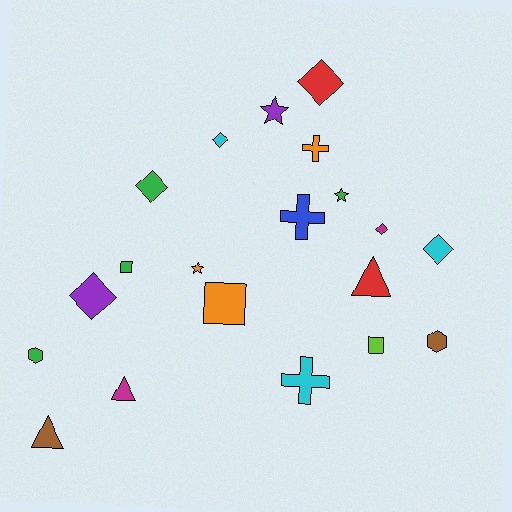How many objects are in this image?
There are 20 objects.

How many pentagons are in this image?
There are no pentagons.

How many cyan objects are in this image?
There are 3 cyan objects.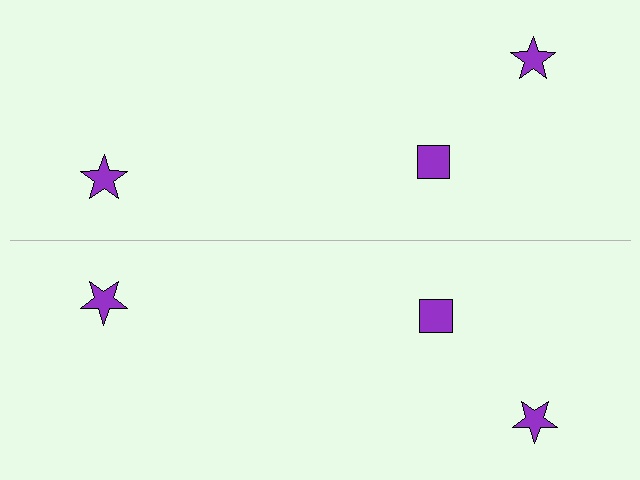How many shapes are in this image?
There are 6 shapes in this image.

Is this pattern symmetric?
Yes, this pattern has bilateral (reflection) symmetry.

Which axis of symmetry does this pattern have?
The pattern has a horizontal axis of symmetry running through the center of the image.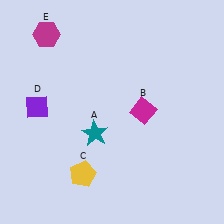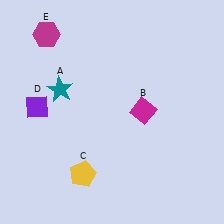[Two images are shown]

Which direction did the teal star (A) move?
The teal star (A) moved up.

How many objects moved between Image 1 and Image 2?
1 object moved between the two images.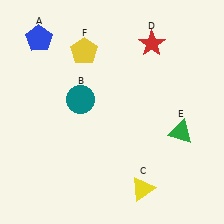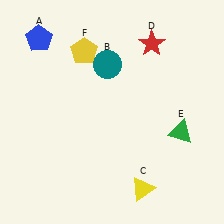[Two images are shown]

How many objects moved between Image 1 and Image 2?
1 object moved between the two images.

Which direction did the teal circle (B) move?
The teal circle (B) moved up.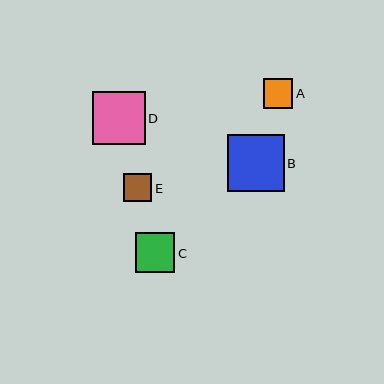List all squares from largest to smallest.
From largest to smallest: B, D, C, A, E.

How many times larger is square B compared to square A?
Square B is approximately 1.9 times the size of square A.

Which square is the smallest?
Square E is the smallest with a size of approximately 28 pixels.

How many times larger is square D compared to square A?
Square D is approximately 1.8 times the size of square A.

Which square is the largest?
Square B is the largest with a size of approximately 57 pixels.